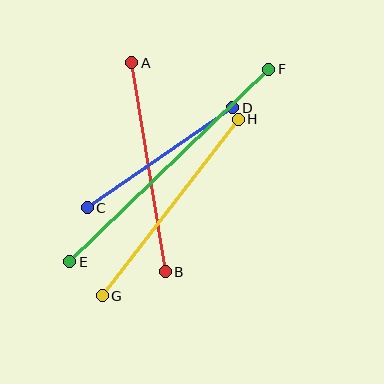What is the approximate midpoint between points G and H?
The midpoint is at approximately (170, 208) pixels.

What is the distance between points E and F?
The distance is approximately 277 pixels.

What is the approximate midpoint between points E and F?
The midpoint is at approximately (169, 165) pixels.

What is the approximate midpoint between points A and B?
The midpoint is at approximately (149, 167) pixels.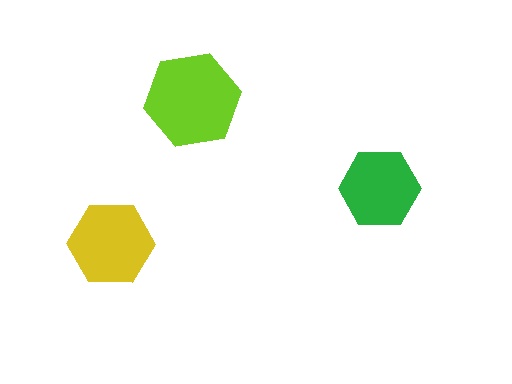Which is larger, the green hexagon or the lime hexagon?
The lime one.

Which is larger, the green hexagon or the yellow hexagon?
The yellow one.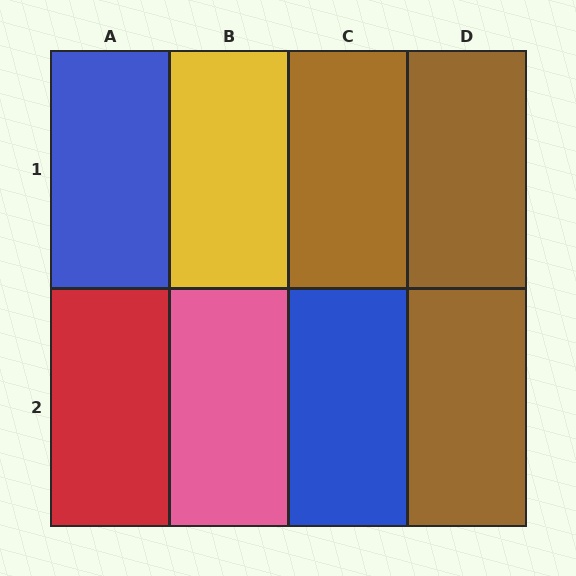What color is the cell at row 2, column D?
Brown.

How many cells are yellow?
1 cell is yellow.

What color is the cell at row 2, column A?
Red.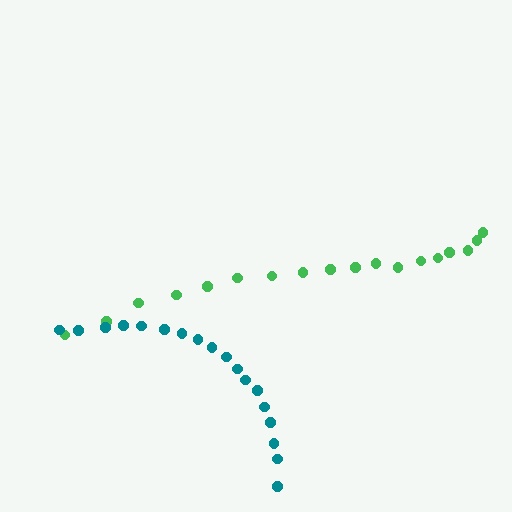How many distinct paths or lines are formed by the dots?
There are 2 distinct paths.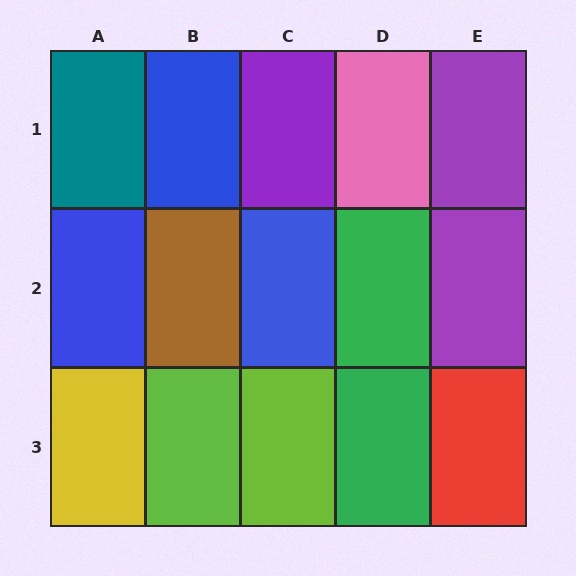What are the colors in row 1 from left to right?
Teal, blue, purple, pink, purple.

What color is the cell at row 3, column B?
Lime.